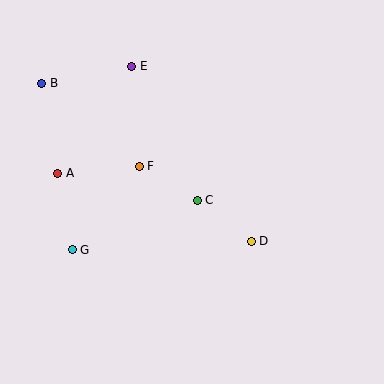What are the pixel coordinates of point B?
Point B is at (41, 83).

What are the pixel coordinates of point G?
Point G is at (72, 250).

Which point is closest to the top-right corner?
Point E is closest to the top-right corner.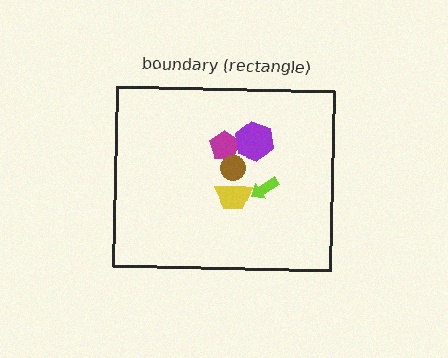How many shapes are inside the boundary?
5 inside, 0 outside.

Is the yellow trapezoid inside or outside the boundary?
Inside.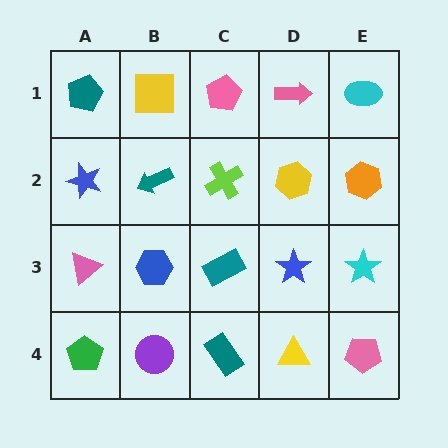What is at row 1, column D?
A pink arrow.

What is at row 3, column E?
A cyan star.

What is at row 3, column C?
A teal rectangle.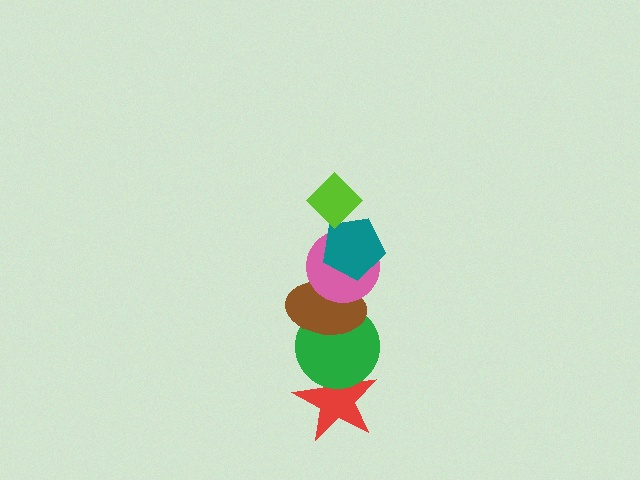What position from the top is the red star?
The red star is 6th from the top.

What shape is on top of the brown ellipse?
The pink circle is on top of the brown ellipse.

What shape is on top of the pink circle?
The teal pentagon is on top of the pink circle.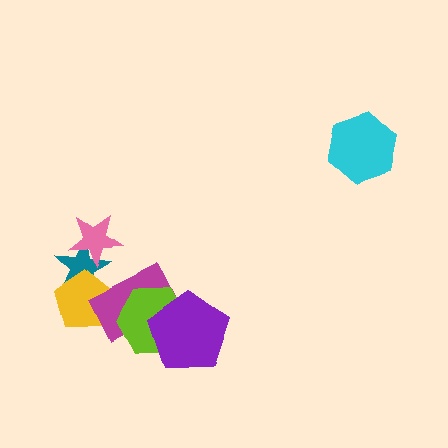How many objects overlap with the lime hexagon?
2 objects overlap with the lime hexagon.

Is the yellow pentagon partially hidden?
Yes, it is partially covered by another shape.